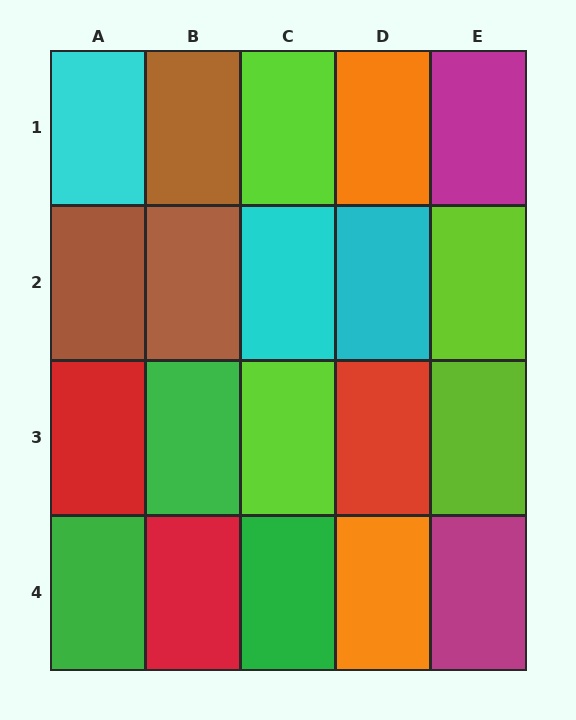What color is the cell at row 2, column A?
Brown.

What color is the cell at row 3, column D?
Red.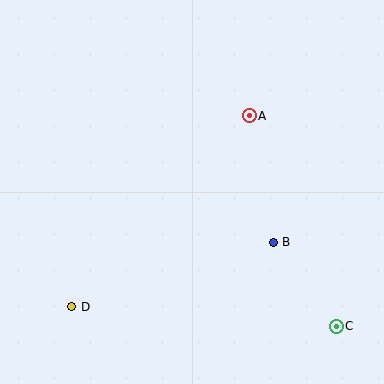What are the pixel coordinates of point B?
Point B is at (273, 242).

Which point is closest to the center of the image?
Point A at (249, 116) is closest to the center.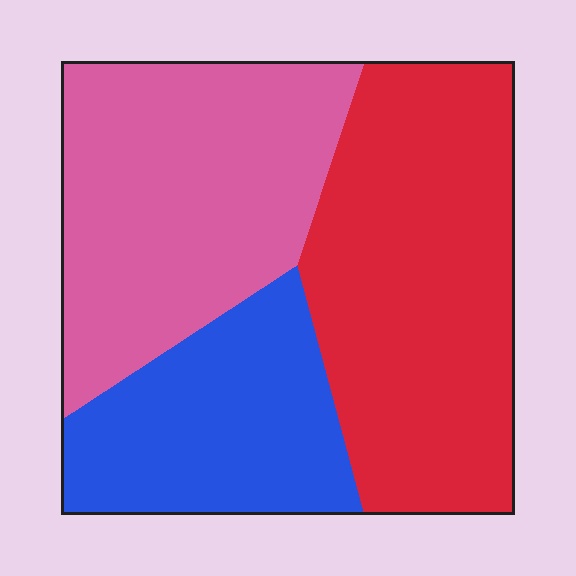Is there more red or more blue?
Red.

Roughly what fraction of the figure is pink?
Pink covers 36% of the figure.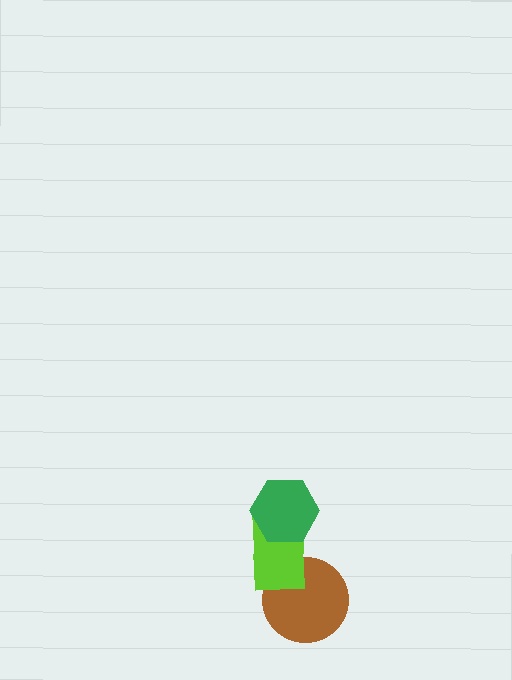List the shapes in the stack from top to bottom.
From top to bottom: the green hexagon, the lime rectangle, the brown circle.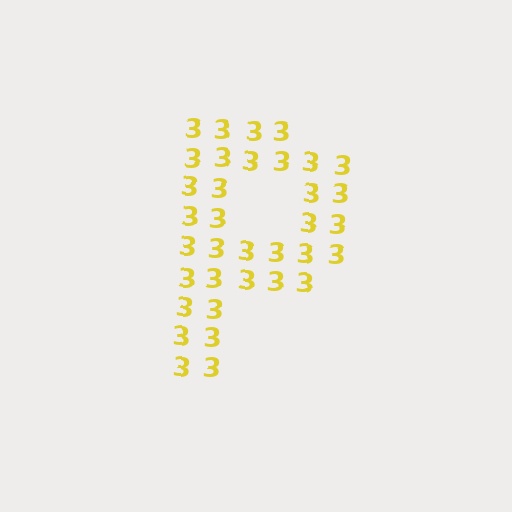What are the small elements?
The small elements are digit 3's.